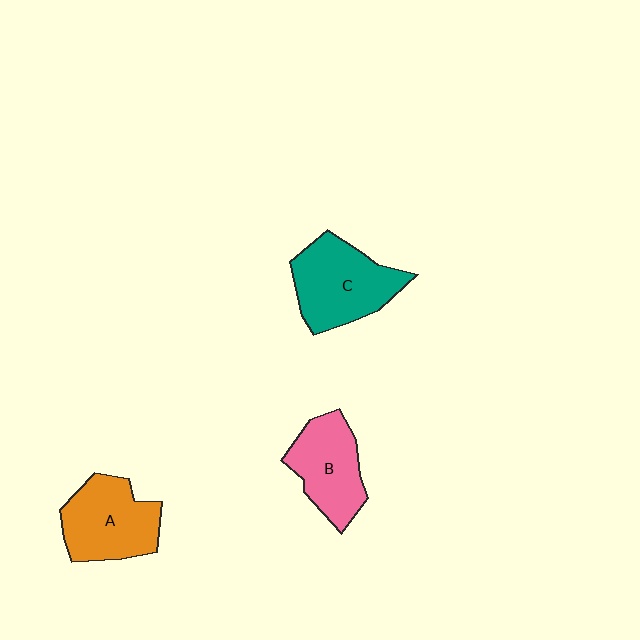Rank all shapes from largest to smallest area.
From largest to smallest: C (teal), A (orange), B (pink).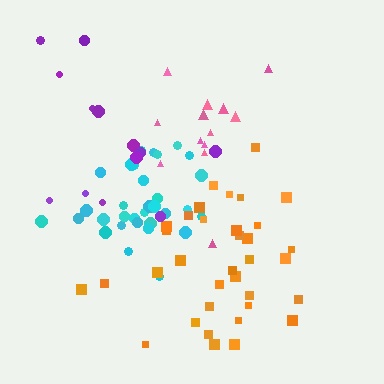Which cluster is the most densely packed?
Cyan.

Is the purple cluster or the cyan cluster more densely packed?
Cyan.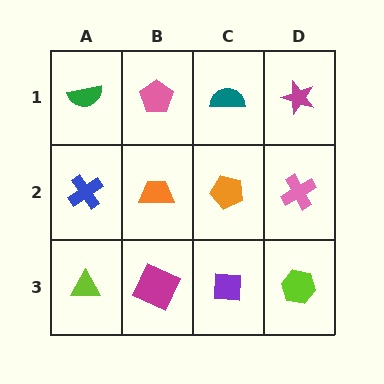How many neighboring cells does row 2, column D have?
3.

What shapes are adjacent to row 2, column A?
A green semicircle (row 1, column A), a lime triangle (row 3, column A), an orange trapezoid (row 2, column B).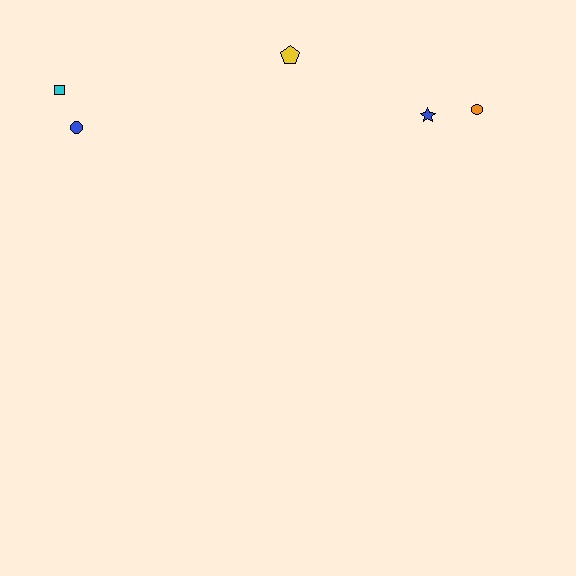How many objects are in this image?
There are 5 objects.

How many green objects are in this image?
There are no green objects.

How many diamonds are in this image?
There are no diamonds.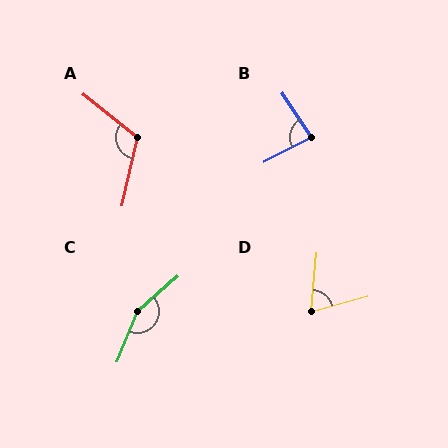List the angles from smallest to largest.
D (70°), B (84°), A (115°), C (153°).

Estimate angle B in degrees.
Approximately 84 degrees.